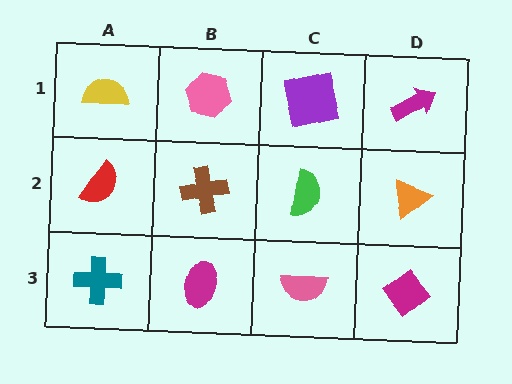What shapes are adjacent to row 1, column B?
A brown cross (row 2, column B), a yellow semicircle (row 1, column A), a purple square (row 1, column C).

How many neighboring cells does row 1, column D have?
2.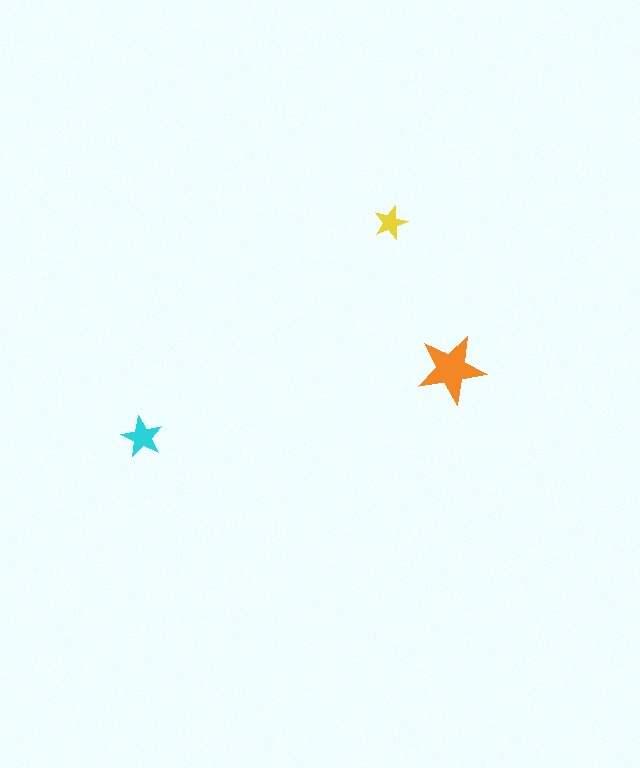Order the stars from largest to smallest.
the orange one, the cyan one, the yellow one.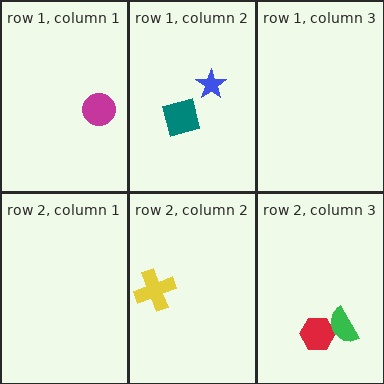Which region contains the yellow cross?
The row 2, column 2 region.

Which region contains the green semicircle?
The row 2, column 3 region.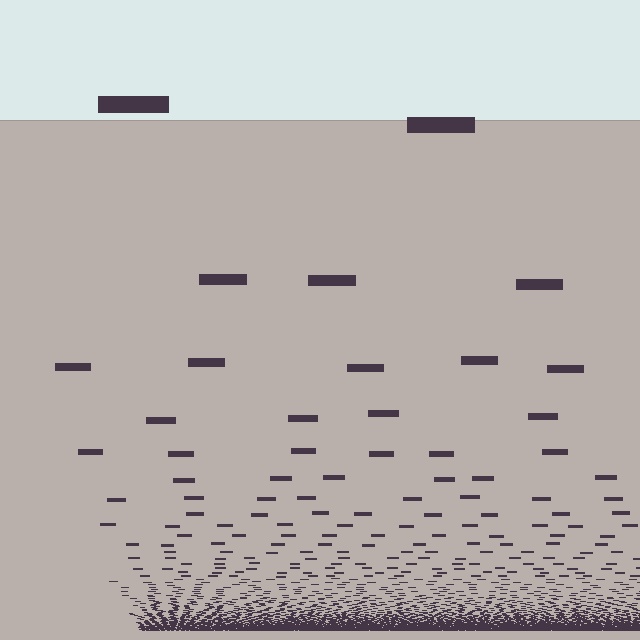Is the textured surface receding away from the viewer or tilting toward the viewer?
The surface appears to tilt toward the viewer. Texture elements get larger and sparser toward the top.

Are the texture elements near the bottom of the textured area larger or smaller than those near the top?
Smaller. The gradient is inverted — elements near the bottom are smaller and denser.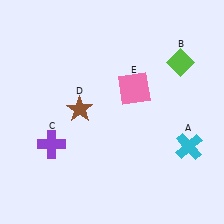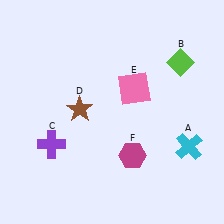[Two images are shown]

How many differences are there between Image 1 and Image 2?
There is 1 difference between the two images.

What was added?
A magenta hexagon (F) was added in Image 2.